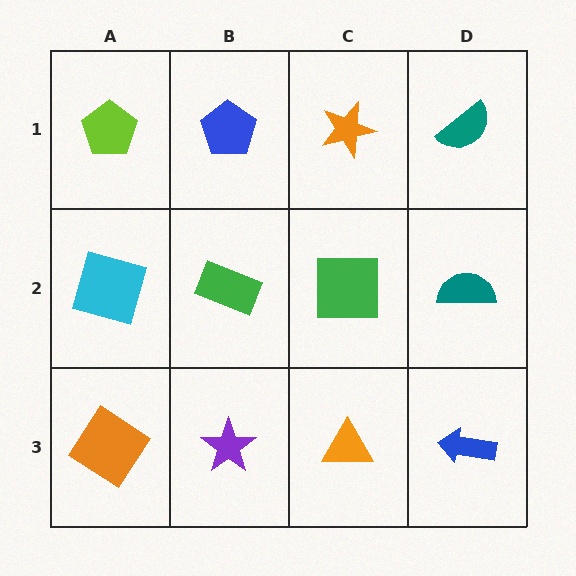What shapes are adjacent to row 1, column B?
A green rectangle (row 2, column B), a lime pentagon (row 1, column A), an orange star (row 1, column C).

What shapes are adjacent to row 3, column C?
A green square (row 2, column C), a purple star (row 3, column B), a blue arrow (row 3, column D).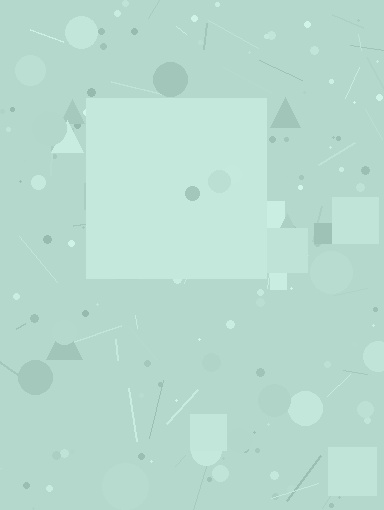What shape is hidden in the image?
A square is hidden in the image.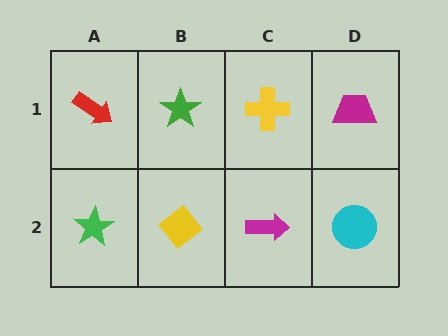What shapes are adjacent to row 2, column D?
A magenta trapezoid (row 1, column D), a magenta arrow (row 2, column C).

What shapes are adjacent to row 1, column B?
A yellow diamond (row 2, column B), a red arrow (row 1, column A), a yellow cross (row 1, column C).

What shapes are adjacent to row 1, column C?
A magenta arrow (row 2, column C), a green star (row 1, column B), a magenta trapezoid (row 1, column D).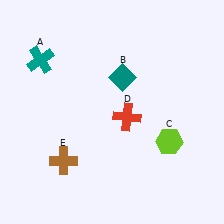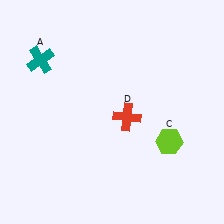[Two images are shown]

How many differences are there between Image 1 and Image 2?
There are 2 differences between the two images.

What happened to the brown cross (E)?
The brown cross (E) was removed in Image 2. It was in the bottom-left area of Image 1.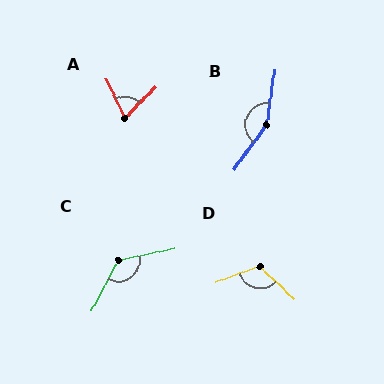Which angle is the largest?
B, at approximately 153 degrees.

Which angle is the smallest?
A, at approximately 70 degrees.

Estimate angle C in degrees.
Approximately 129 degrees.